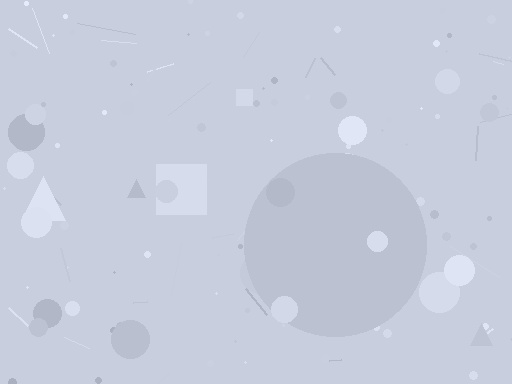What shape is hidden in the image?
A circle is hidden in the image.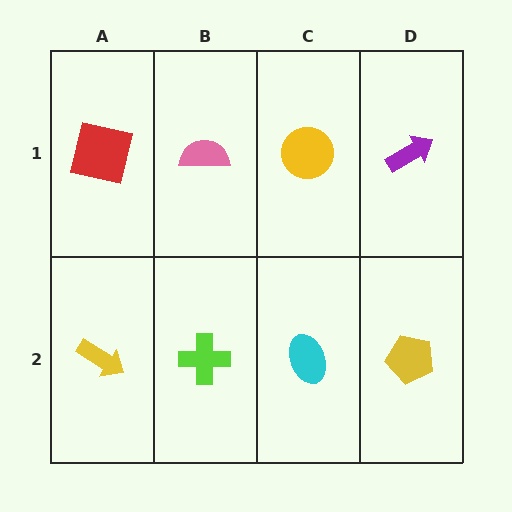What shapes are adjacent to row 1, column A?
A yellow arrow (row 2, column A), a pink semicircle (row 1, column B).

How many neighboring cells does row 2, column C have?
3.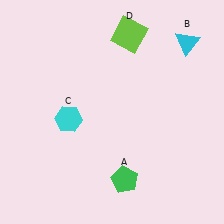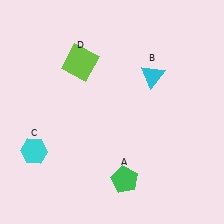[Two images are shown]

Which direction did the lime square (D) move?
The lime square (D) moved left.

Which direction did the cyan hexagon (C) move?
The cyan hexagon (C) moved left.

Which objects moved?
The objects that moved are: the cyan triangle (B), the cyan hexagon (C), the lime square (D).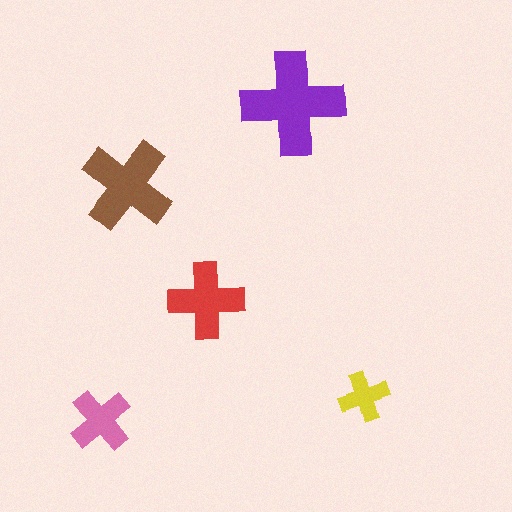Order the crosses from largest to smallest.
the purple one, the brown one, the red one, the pink one, the yellow one.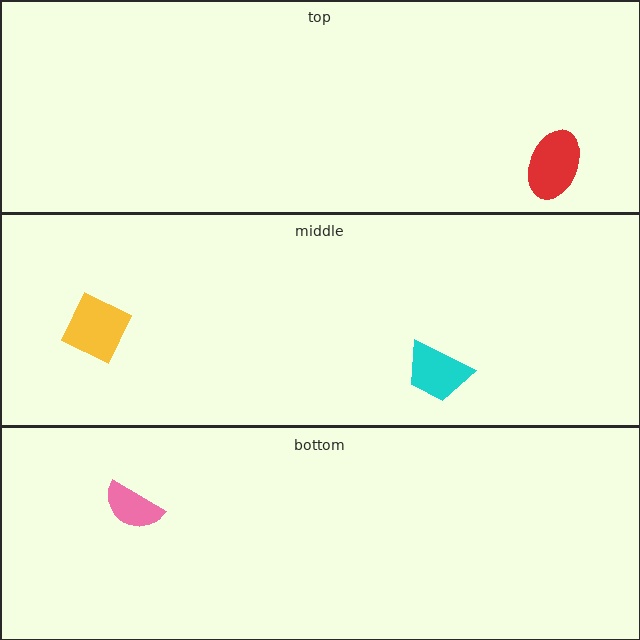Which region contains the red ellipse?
The top region.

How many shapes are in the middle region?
2.